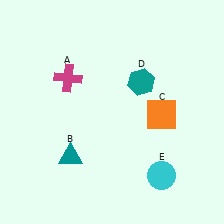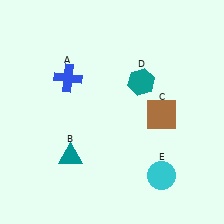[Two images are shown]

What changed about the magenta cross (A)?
In Image 1, A is magenta. In Image 2, it changed to blue.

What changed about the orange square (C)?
In Image 1, C is orange. In Image 2, it changed to brown.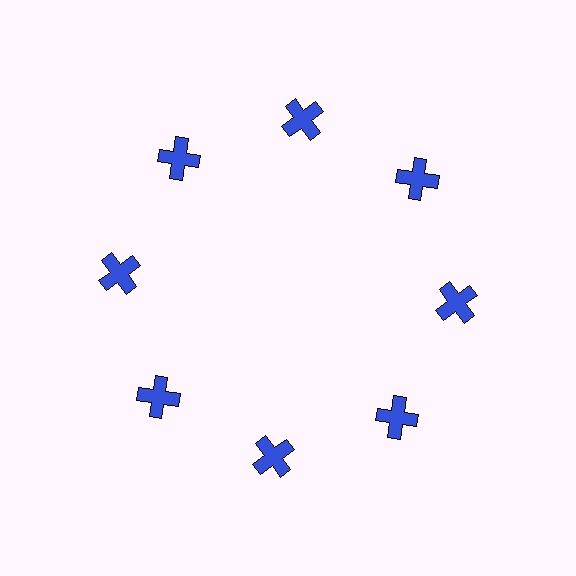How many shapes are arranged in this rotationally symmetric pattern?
There are 8 shapes, arranged in 8 groups of 1.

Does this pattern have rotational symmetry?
Yes, this pattern has 8-fold rotational symmetry. It looks the same after rotating 45 degrees around the center.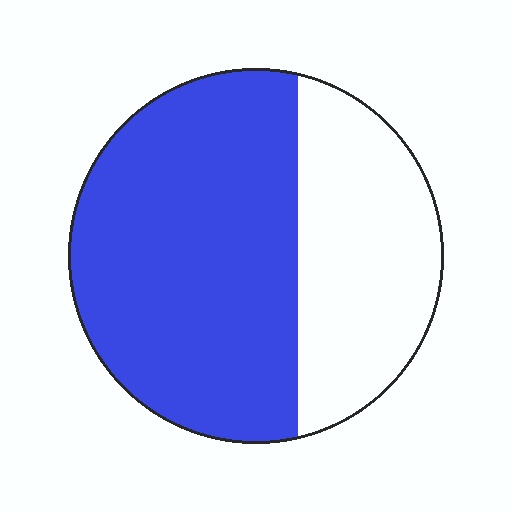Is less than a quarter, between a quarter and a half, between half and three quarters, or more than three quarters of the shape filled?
Between half and three quarters.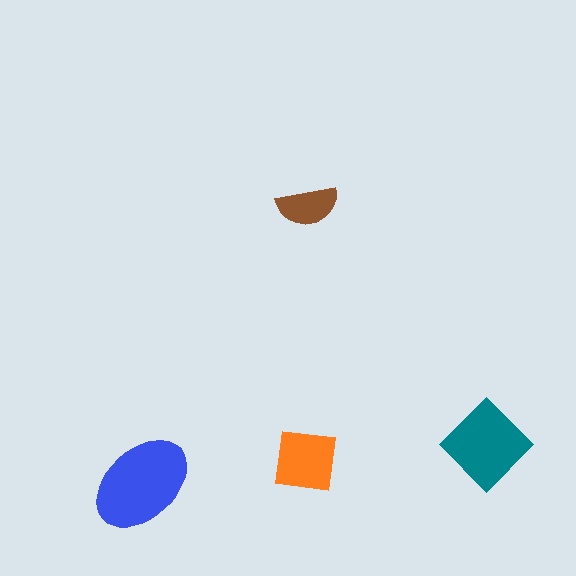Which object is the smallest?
The brown semicircle.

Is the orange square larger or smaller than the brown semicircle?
Larger.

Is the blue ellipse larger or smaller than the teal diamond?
Larger.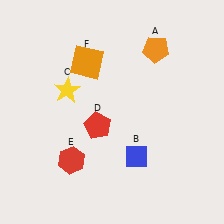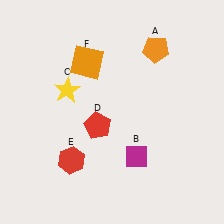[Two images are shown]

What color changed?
The diamond (B) changed from blue in Image 1 to magenta in Image 2.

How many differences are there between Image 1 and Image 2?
There is 1 difference between the two images.